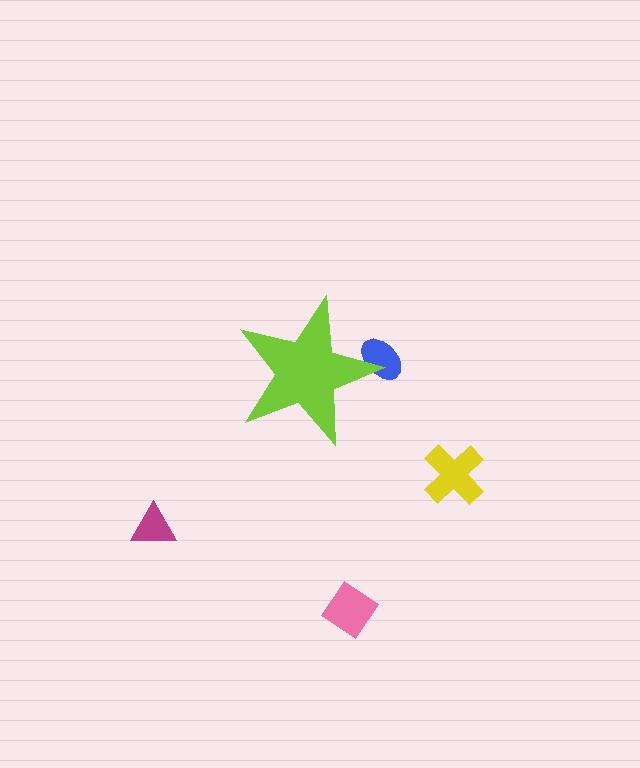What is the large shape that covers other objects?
A lime star.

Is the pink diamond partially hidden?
No, the pink diamond is fully visible.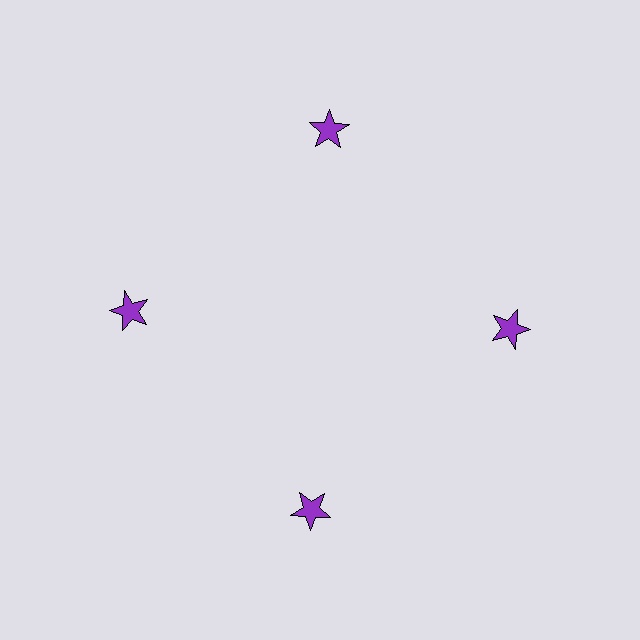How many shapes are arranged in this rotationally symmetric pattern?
There are 4 shapes, arranged in 4 groups of 1.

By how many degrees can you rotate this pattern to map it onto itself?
The pattern maps onto itself every 90 degrees of rotation.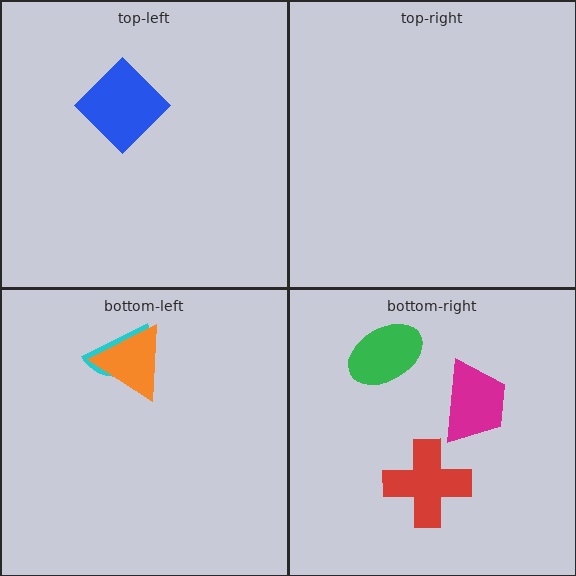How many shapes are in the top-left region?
1.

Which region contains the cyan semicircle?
The bottom-left region.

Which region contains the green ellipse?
The bottom-right region.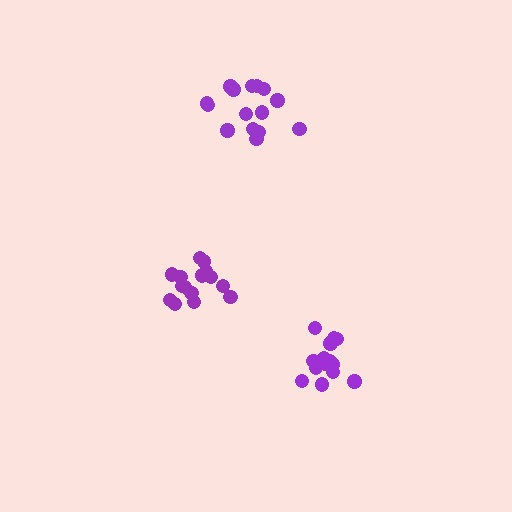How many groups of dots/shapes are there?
There are 3 groups.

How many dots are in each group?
Group 1: 15 dots, Group 2: 15 dots, Group 3: 16 dots (46 total).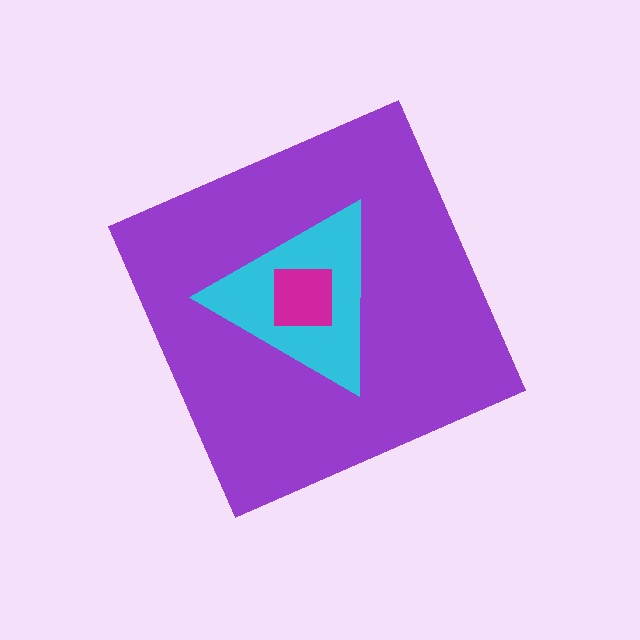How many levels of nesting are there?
3.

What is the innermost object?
The magenta square.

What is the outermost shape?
The purple diamond.